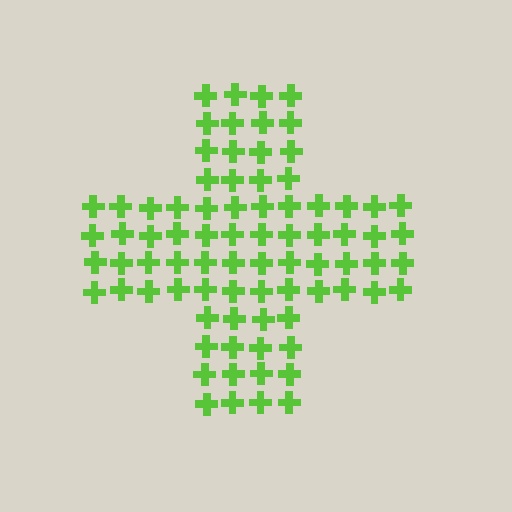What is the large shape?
The large shape is a cross.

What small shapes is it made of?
It is made of small crosses.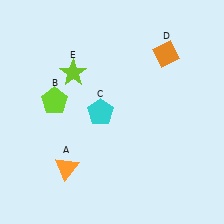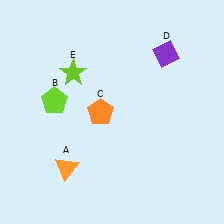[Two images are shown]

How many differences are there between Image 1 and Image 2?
There are 2 differences between the two images.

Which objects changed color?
C changed from cyan to orange. D changed from orange to purple.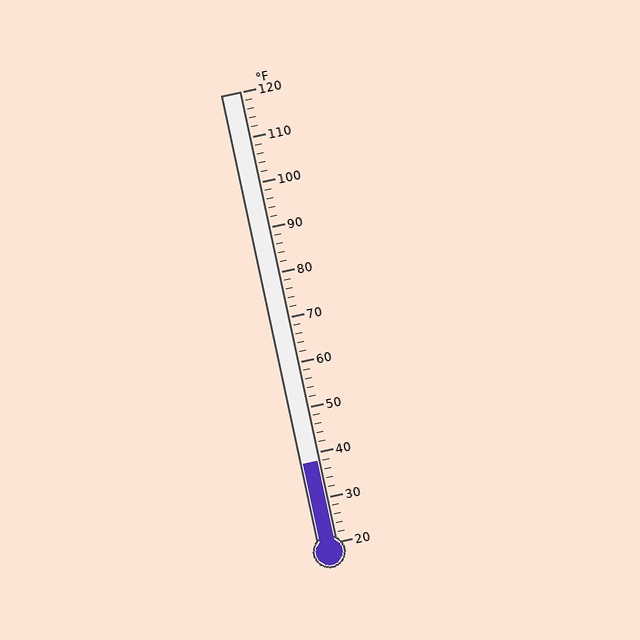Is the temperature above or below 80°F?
The temperature is below 80°F.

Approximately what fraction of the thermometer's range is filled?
The thermometer is filled to approximately 20% of its range.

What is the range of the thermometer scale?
The thermometer scale ranges from 20°F to 120°F.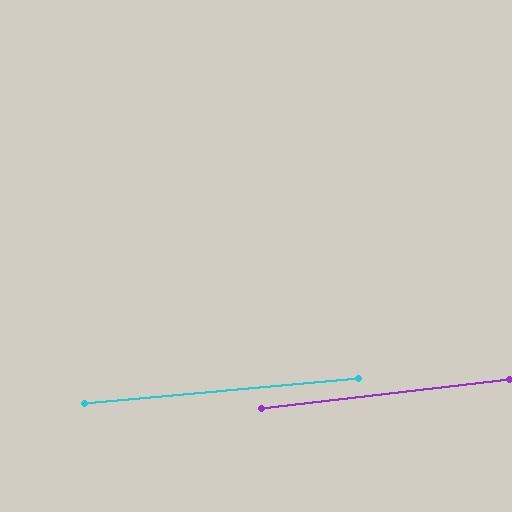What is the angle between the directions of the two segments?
Approximately 2 degrees.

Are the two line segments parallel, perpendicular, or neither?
Parallel — their directions differ by only 1.7°.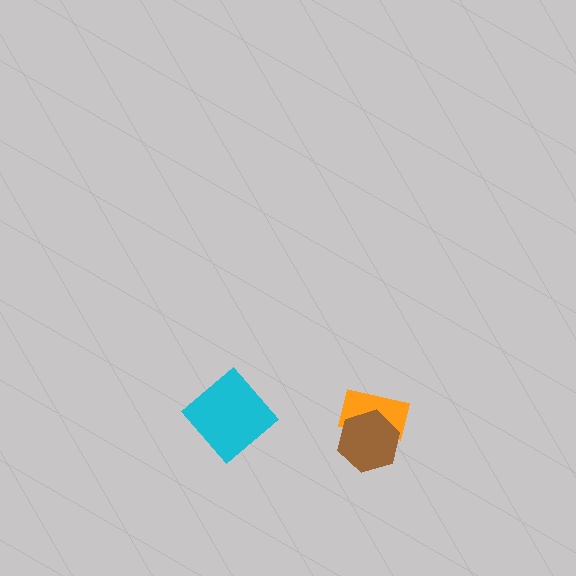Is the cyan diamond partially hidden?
No, no other shape covers it.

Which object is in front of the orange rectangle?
The brown hexagon is in front of the orange rectangle.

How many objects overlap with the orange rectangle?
1 object overlaps with the orange rectangle.